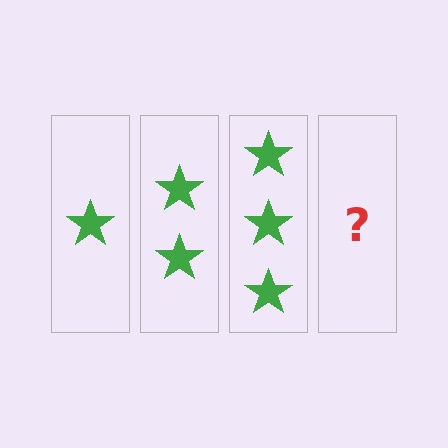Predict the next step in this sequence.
The next step is 4 stars.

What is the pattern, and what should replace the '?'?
The pattern is that each step adds one more star. The '?' should be 4 stars.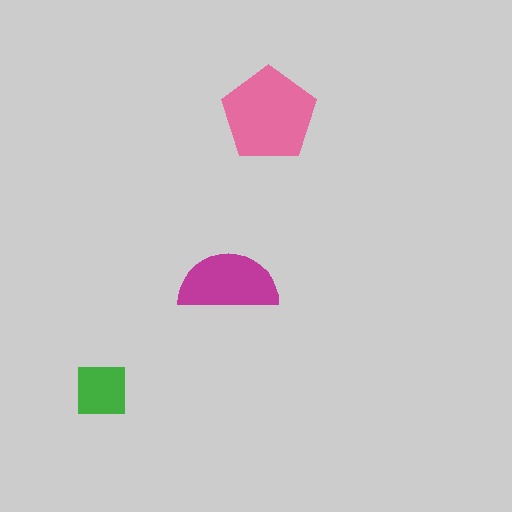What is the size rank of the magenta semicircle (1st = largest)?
2nd.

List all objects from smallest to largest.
The green square, the magenta semicircle, the pink pentagon.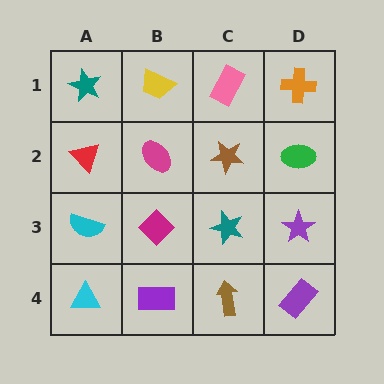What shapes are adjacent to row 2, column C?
A pink rectangle (row 1, column C), a teal star (row 3, column C), a magenta ellipse (row 2, column B), a green ellipse (row 2, column D).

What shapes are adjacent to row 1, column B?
A magenta ellipse (row 2, column B), a teal star (row 1, column A), a pink rectangle (row 1, column C).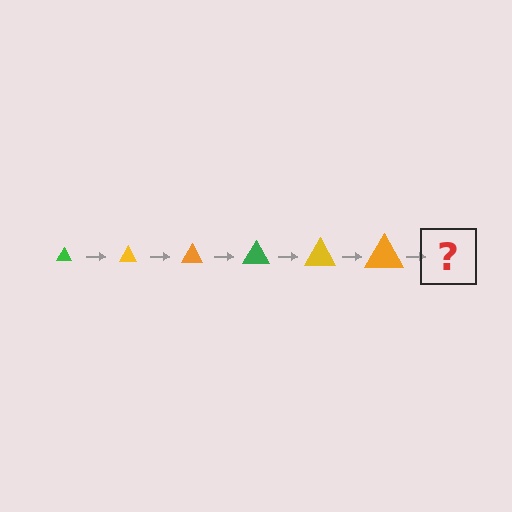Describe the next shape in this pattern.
It should be a green triangle, larger than the previous one.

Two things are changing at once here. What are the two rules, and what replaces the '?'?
The two rules are that the triangle grows larger each step and the color cycles through green, yellow, and orange. The '?' should be a green triangle, larger than the previous one.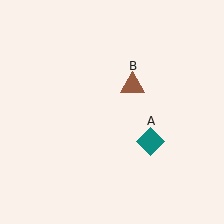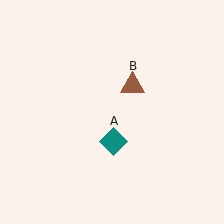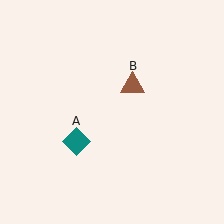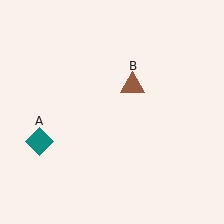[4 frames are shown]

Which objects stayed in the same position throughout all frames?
Brown triangle (object B) remained stationary.